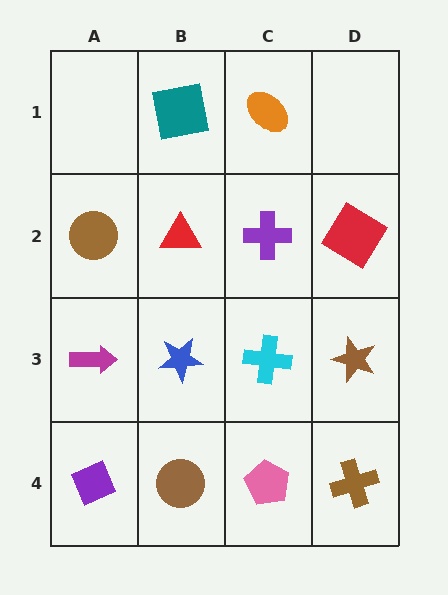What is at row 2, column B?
A red triangle.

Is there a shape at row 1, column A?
No, that cell is empty.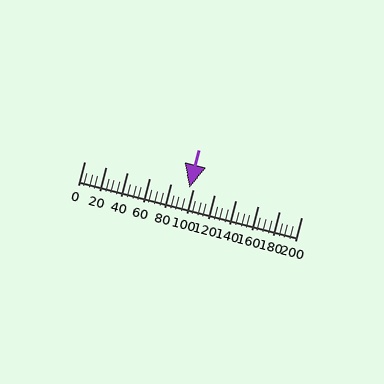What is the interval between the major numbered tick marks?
The major tick marks are spaced 20 units apart.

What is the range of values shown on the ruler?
The ruler shows values from 0 to 200.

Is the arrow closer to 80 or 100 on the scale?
The arrow is closer to 100.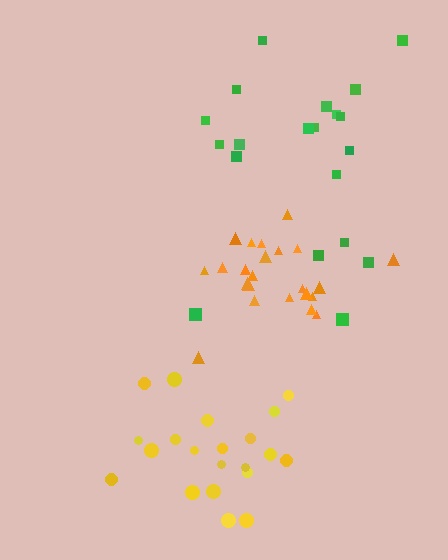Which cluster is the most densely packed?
Orange.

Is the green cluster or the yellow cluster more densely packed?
Yellow.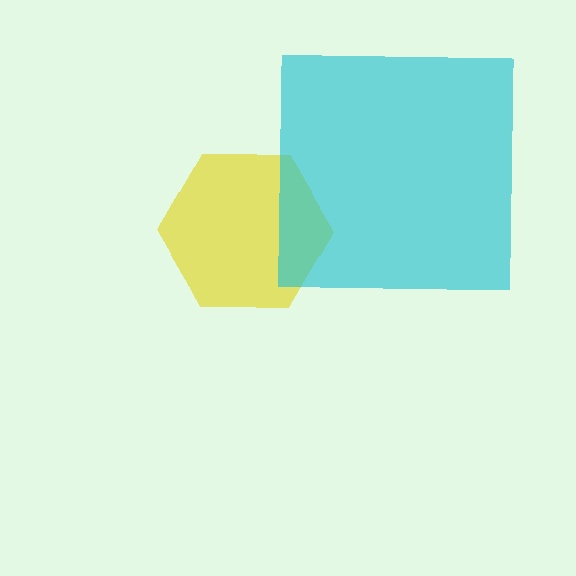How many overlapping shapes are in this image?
There are 2 overlapping shapes in the image.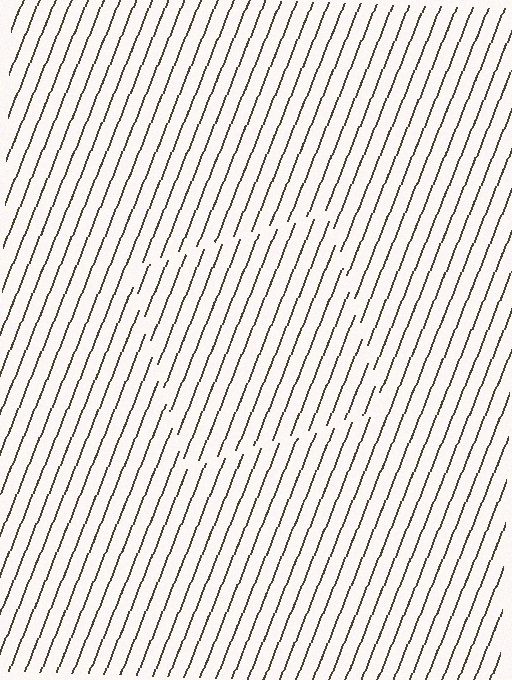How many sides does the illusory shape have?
4 sides — the line-ends trace a square.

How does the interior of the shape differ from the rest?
The interior of the shape contains the same grating, shifted by half a period — the contour is defined by the phase discontinuity where line-ends from the inner and outer gratings abut.